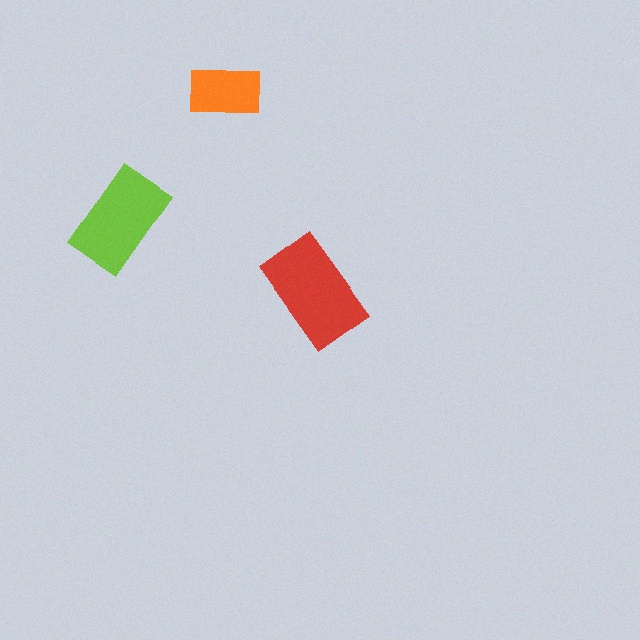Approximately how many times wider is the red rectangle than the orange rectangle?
About 1.5 times wider.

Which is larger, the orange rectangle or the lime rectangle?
The lime one.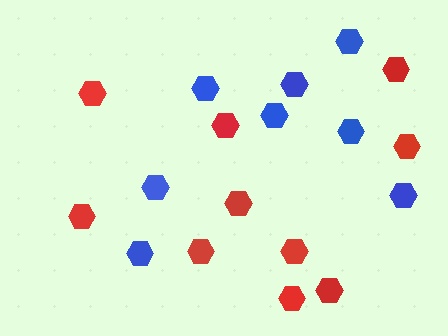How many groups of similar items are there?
There are 2 groups: one group of red hexagons (10) and one group of blue hexagons (8).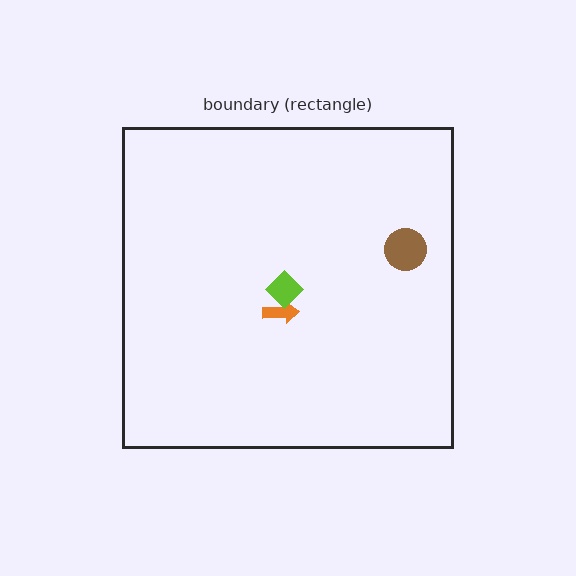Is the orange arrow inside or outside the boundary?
Inside.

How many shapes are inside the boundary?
3 inside, 0 outside.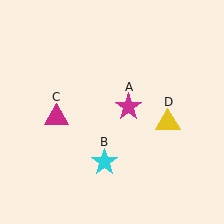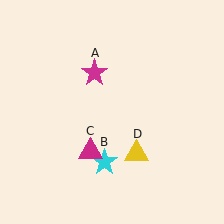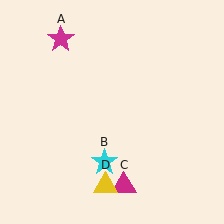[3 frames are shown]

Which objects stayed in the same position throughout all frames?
Cyan star (object B) remained stationary.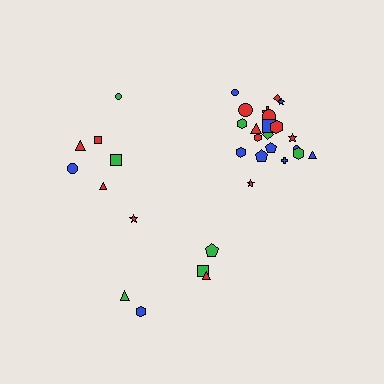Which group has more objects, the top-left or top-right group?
The top-right group.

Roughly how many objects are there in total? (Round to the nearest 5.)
Roughly 35 objects in total.